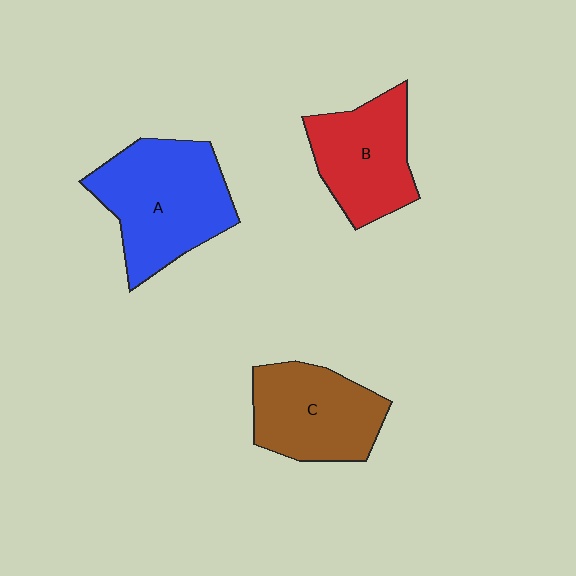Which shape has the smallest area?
Shape B (red).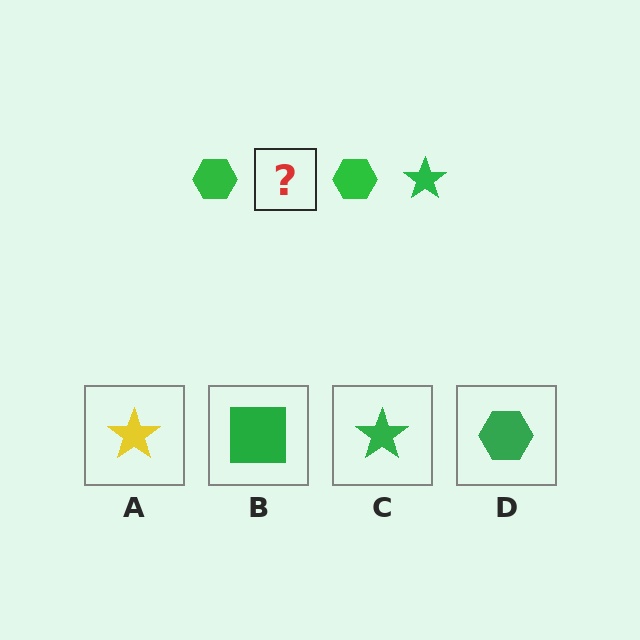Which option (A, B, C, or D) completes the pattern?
C.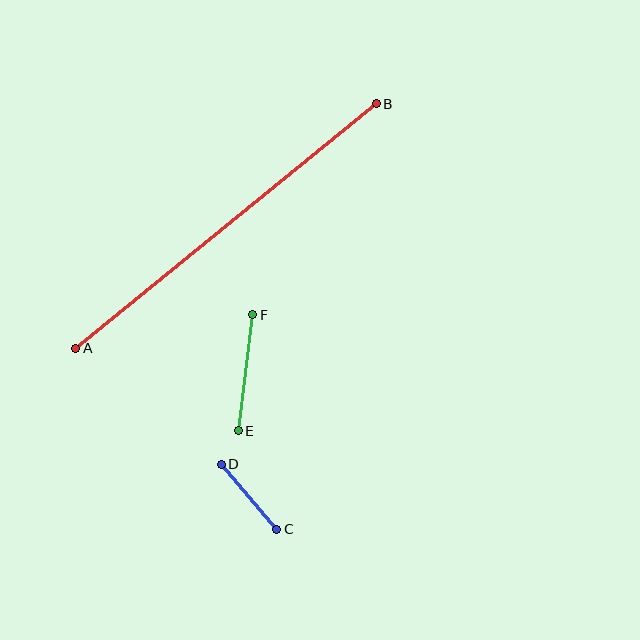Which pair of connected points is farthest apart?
Points A and B are farthest apart.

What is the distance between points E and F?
The distance is approximately 117 pixels.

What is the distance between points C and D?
The distance is approximately 86 pixels.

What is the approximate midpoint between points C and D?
The midpoint is at approximately (249, 497) pixels.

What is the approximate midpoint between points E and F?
The midpoint is at approximately (245, 373) pixels.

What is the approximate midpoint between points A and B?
The midpoint is at approximately (226, 226) pixels.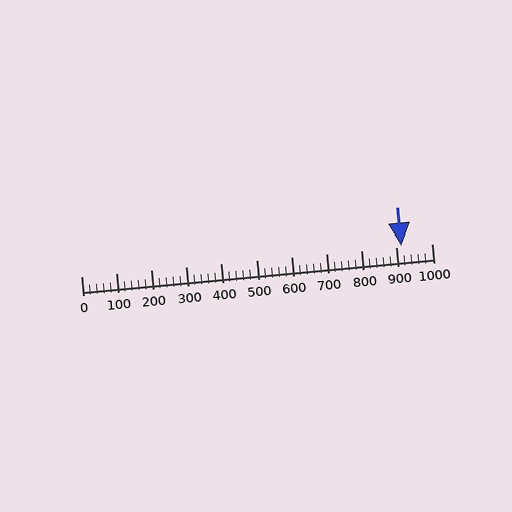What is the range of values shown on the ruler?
The ruler shows values from 0 to 1000.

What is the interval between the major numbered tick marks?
The major tick marks are spaced 100 units apart.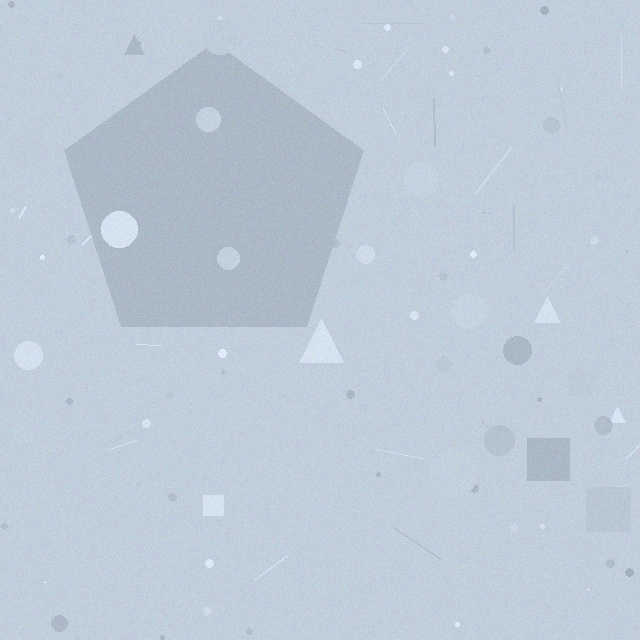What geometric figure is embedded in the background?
A pentagon is embedded in the background.